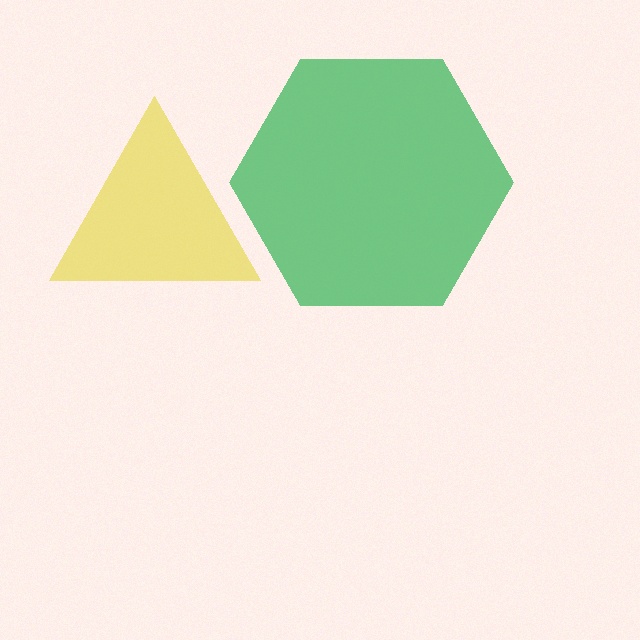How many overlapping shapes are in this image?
There are 2 overlapping shapes in the image.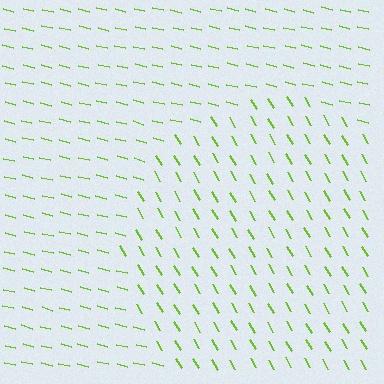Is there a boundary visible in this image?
Yes, there is a texture boundary formed by a change in line orientation.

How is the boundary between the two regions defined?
The boundary is defined purely by a change in line orientation (approximately 45 degrees difference). All lines are the same color and thickness.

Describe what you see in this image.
The image is filled with small lime line segments. A circle region in the image has lines oriented differently from the surrounding lines, creating a visible texture boundary.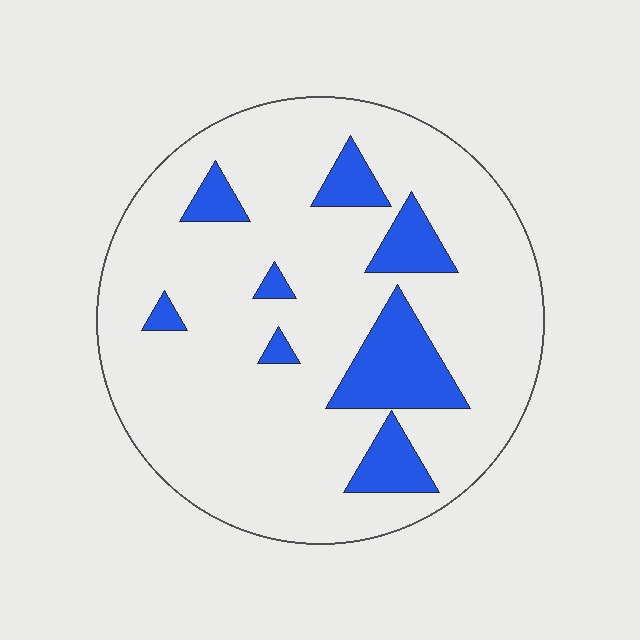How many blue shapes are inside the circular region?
8.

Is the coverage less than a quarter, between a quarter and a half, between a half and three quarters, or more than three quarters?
Less than a quarter.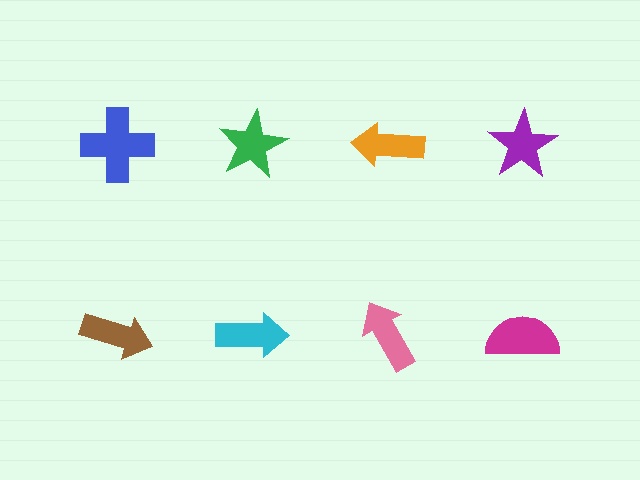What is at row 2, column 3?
A pink arrow.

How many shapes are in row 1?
4 shapes.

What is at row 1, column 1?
A blue cross.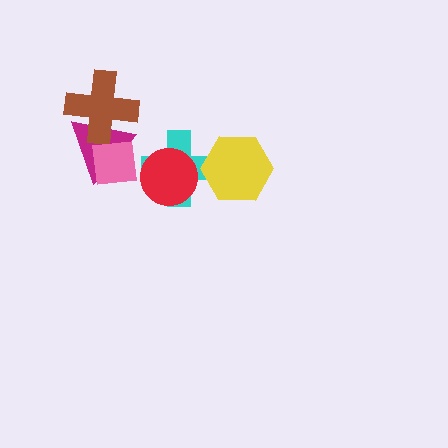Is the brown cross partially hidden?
Yes, it is partially covered by another shape.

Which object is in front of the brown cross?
The pink square is in front of the brown cross.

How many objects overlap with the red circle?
1 object overlaps with the red circle.